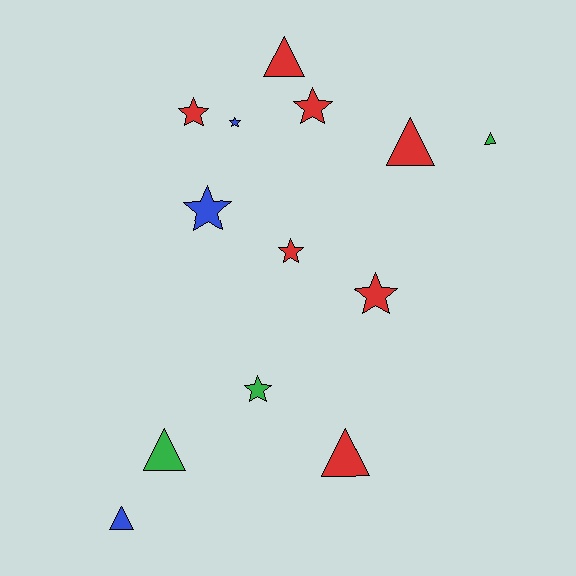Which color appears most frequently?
Red, with 7 objects.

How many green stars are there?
There is 1 green star.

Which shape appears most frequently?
Star, with 7 objects.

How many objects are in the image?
There are 13 objects.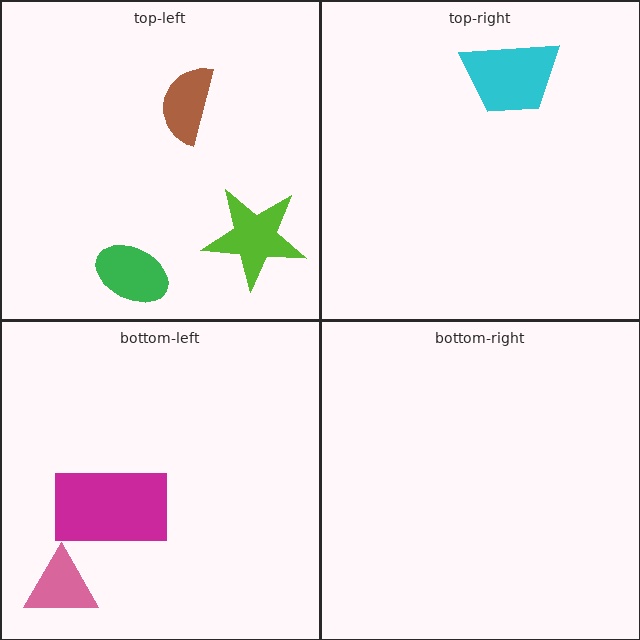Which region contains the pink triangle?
The bottom-left region.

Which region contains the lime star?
The top-left region.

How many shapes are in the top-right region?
1.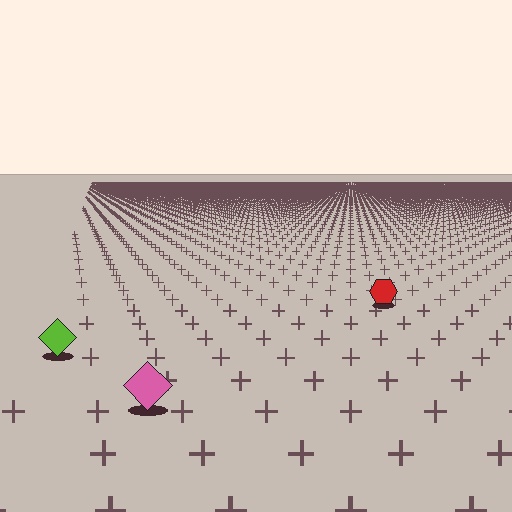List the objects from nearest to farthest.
From nearest to farthest: the pink diamond, the lime diamond, the red hexagon.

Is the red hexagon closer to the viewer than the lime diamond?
No. The lime diamond is closer — you can tell from the texture gradient: the ground texture is coarser near it.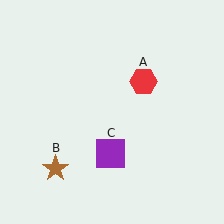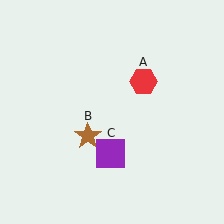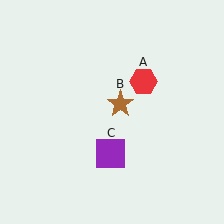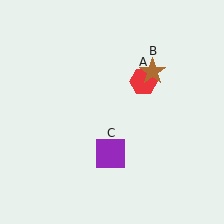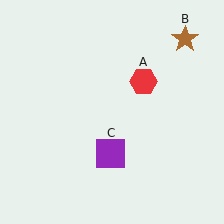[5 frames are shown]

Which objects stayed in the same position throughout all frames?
Red hexagon (object A) and purple square (object C) remained stationary.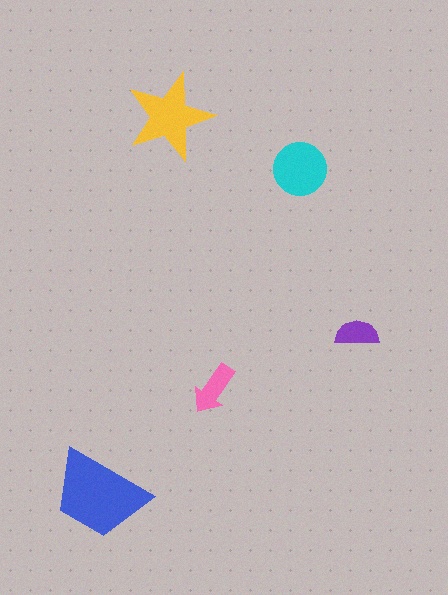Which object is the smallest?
The purple semicircle.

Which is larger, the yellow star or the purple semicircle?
The yellow star.